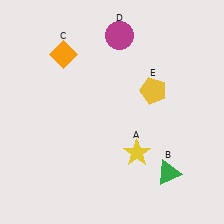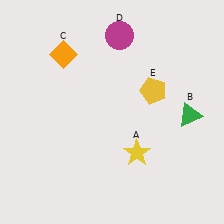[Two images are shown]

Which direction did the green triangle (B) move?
The green triangle (B) moved up.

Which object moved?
The green triangle (B) moved up.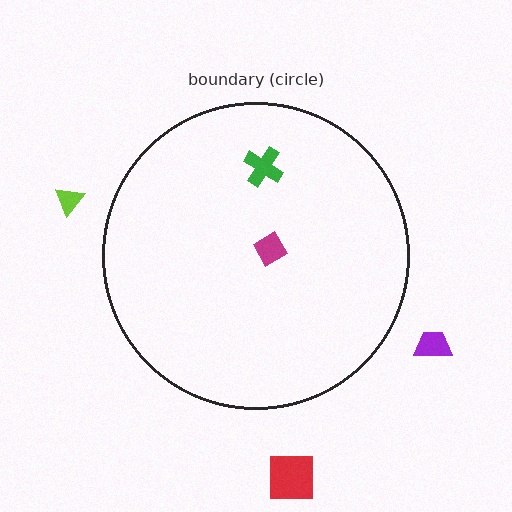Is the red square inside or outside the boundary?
Outside.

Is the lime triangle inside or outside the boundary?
Outside.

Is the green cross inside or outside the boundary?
Inside.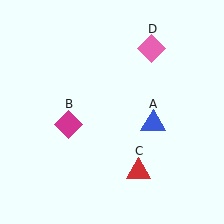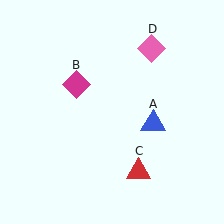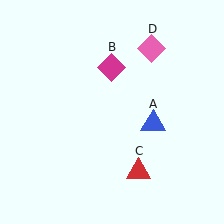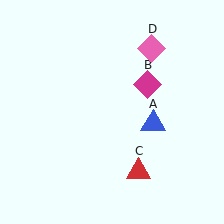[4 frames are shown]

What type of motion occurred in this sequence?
The magenta diamond (object B) rotated clockwise around the center of the scene.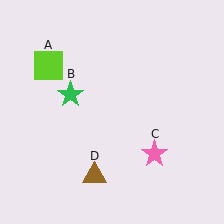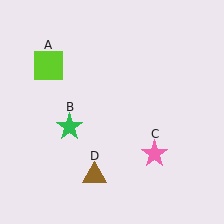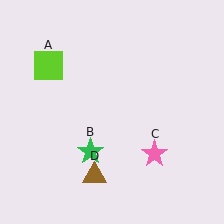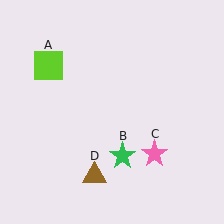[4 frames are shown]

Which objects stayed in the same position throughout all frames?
Lime square (object A) and pink star (object C) and brown triangle (object D) remained stationary.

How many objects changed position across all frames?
1 object changed position: green star (object B).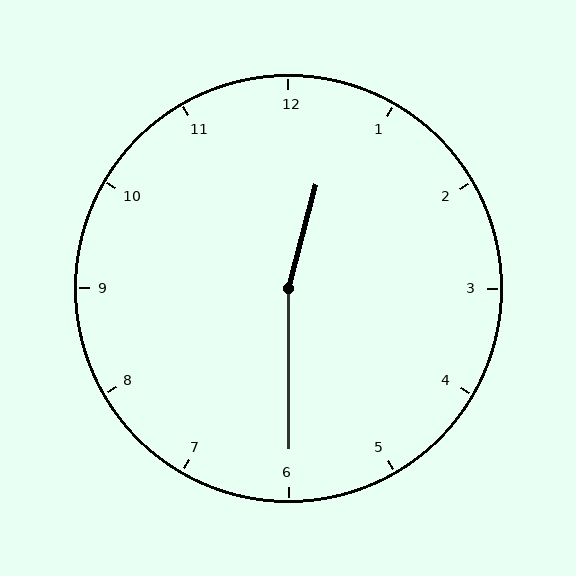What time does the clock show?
12:30.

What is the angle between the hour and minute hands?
Approximately 165 degrees.